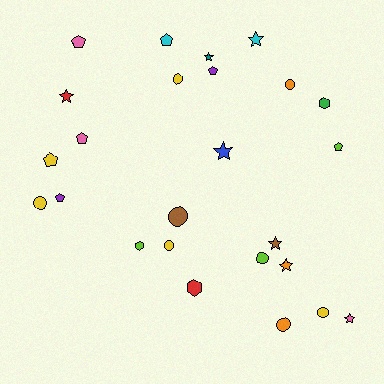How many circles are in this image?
There are 8 circles.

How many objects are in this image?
There are 25 objects.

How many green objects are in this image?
There is 1 green object.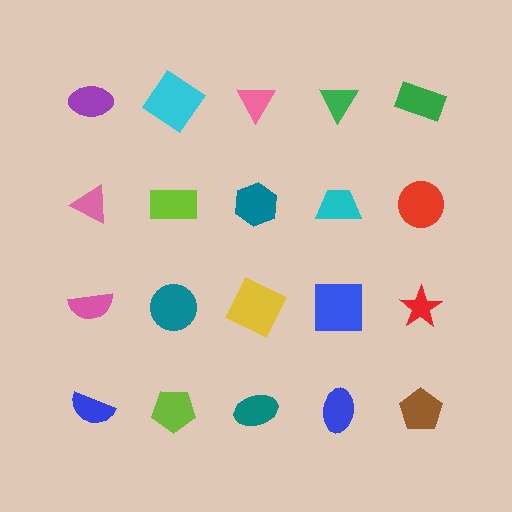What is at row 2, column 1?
A pink triangle.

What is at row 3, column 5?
A red star.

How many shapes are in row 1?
5 shapes.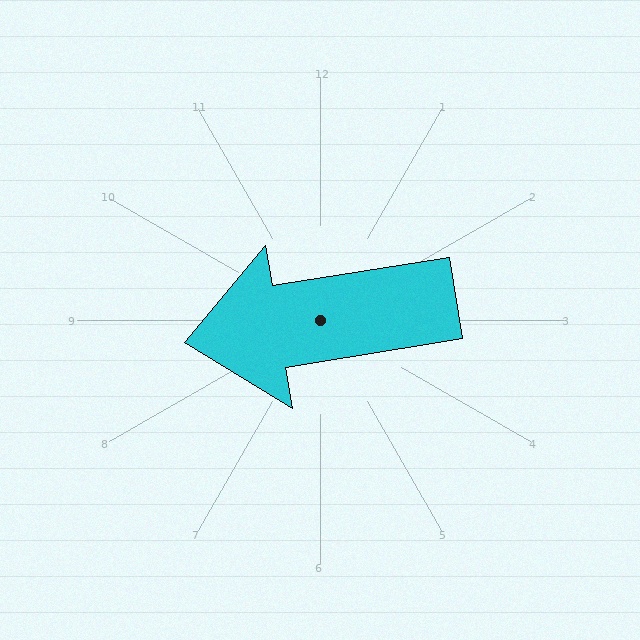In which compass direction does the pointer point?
West.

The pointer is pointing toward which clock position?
Roughly 9 o'clock.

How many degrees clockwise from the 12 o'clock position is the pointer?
Approximately 261 degrees.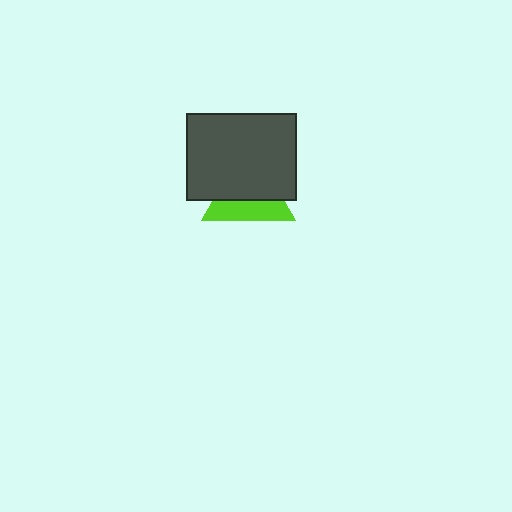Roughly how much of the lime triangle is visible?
A small part of it is visible (roughly 43%).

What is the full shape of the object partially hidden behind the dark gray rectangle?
The partially hidden object is a lime triangle.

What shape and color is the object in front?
The object in front is a dark gray rectangle.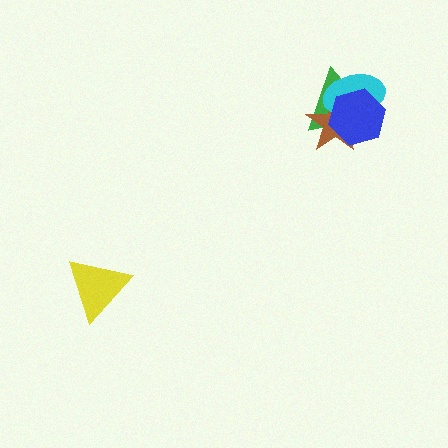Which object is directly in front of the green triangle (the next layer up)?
The brown star is directly in front of the green triangle.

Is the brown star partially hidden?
Yes, it is partially covered by another shape.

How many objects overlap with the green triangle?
3 objects overlap with the green triangle.